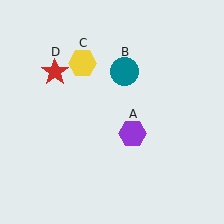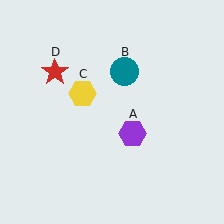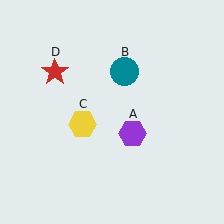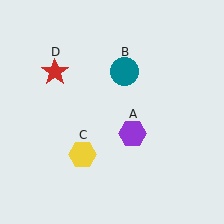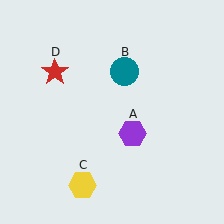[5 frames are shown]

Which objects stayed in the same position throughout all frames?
Purple hexagon (object A) and teal circle (object B) and red star (object D) remained stationary.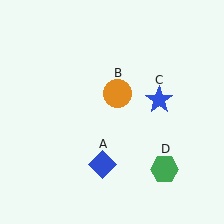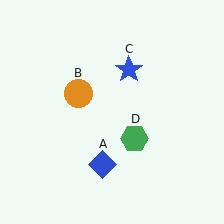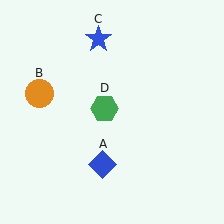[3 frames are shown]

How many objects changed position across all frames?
3 objects changed position: orange circle (object B), blue star (object C), green hexagon (object D).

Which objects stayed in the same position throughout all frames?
Blue diamond (object A) remained stationary.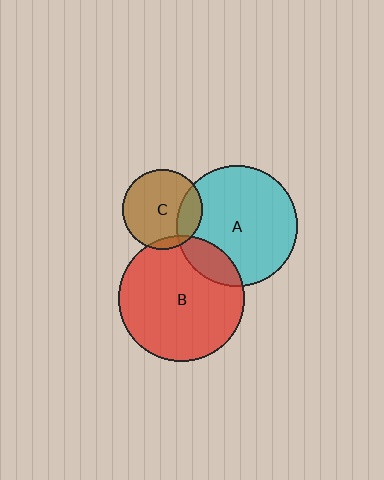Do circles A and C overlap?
Yes.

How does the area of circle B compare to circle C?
Approximately 2.5 times.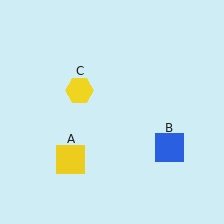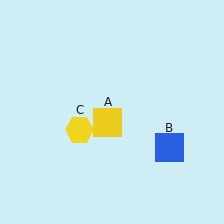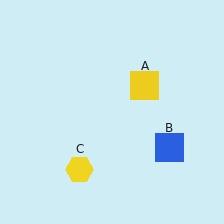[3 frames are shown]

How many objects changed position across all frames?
2 objects changed position: yellow square (object A), yellow hexagon (object C).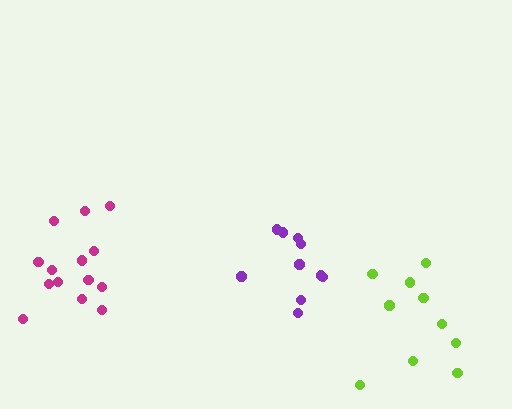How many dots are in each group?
Group 1: 14 dots, Group 2: 10 dots, Group 3: 10 dots (34 total).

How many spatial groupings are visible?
There are 3 spatial groupings.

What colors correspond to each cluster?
The clusters are colored: magenta, purple, lime.